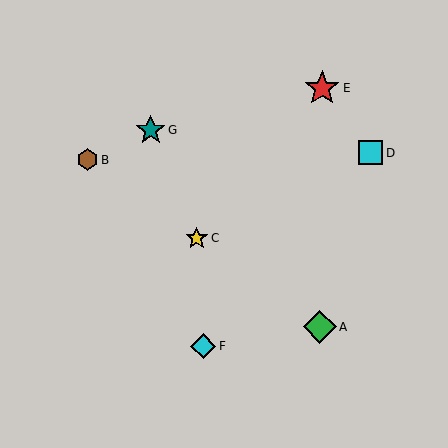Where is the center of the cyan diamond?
The center of the cyan diamond is at (203, 346).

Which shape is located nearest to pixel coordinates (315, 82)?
The red star (labeled E) at (322, 88) is nearest to that location.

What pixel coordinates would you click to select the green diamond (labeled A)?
Click at (320, 327) to select the green diamond A.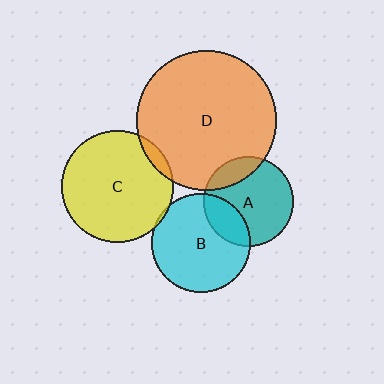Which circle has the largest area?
Circle D (orange).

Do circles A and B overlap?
Yes.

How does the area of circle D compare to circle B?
Approximately 2.0 times.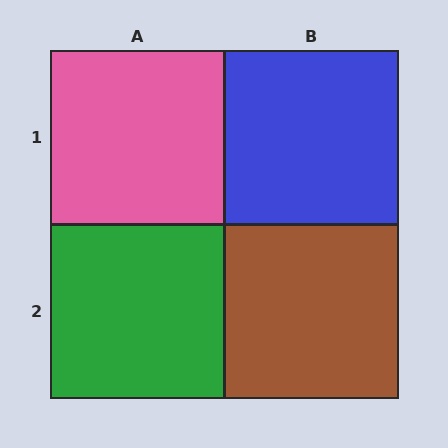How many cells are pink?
1 cell is pink.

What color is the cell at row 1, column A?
Pink.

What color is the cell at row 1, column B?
Blue.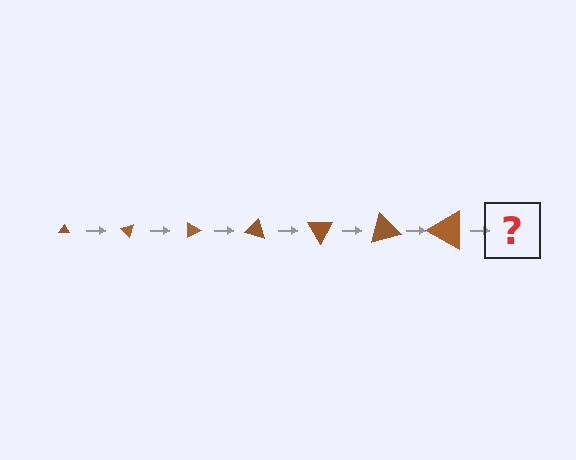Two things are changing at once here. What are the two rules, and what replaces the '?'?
The two rules are that the triangle grows larger each step and it rotates 45 degrees each step. The '?' should be a triangle, larger than the previous one and rotated 315 degrees from the start.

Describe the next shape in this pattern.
It should be a triangle, larger than the previous one and rotated 315 degrees from the start.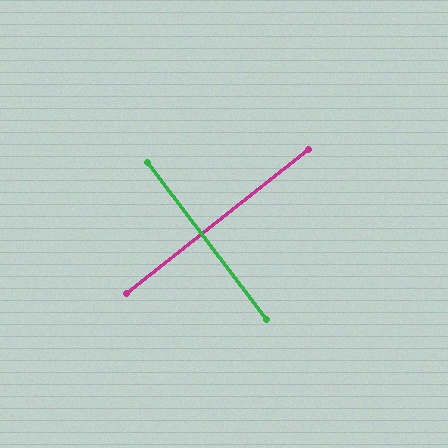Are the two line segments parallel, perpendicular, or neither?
Perpendicular — they meet at approximately 89°.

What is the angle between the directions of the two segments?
Approximately 89 degrees.